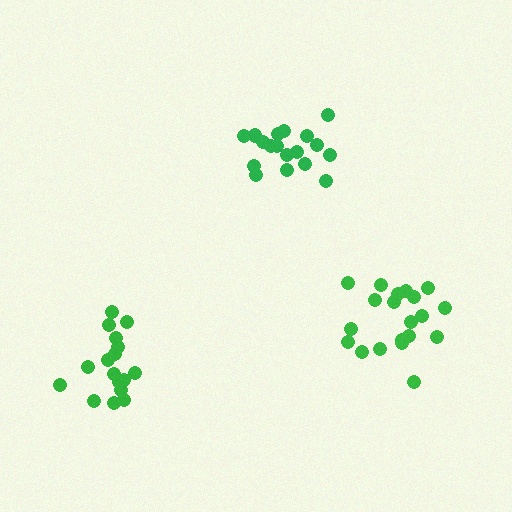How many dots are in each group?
Group 1: 18 dots, Group 2: 20 dots, Group 3: 18 dots (56 total).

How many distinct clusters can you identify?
There are 3 distinct clusters.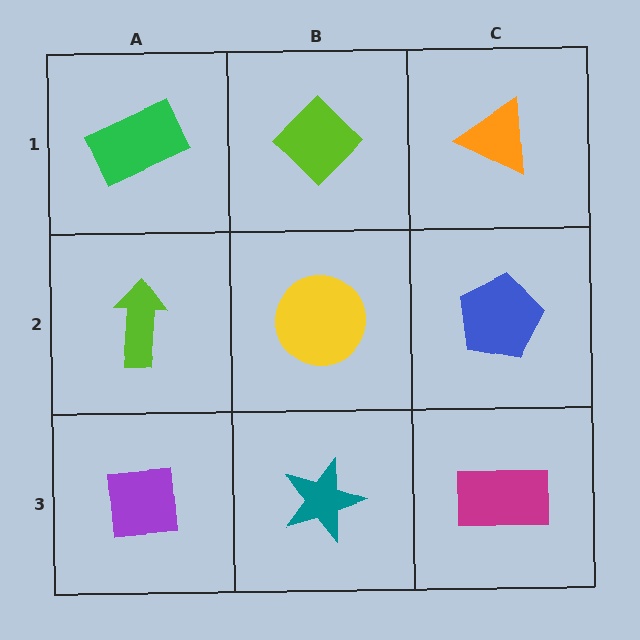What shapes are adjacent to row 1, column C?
A blue pentagon (row 2, column C), a lime diamond (row 1, column B).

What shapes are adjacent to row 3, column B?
A yellow circle (row 2, column B), a purple square (row 3, column A), a magenta rectangle (row 3, column C).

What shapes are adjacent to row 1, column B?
A yellow circle (row 2, column B), a green rectangle (row 1, column A), an orange triangle (row 1, column C).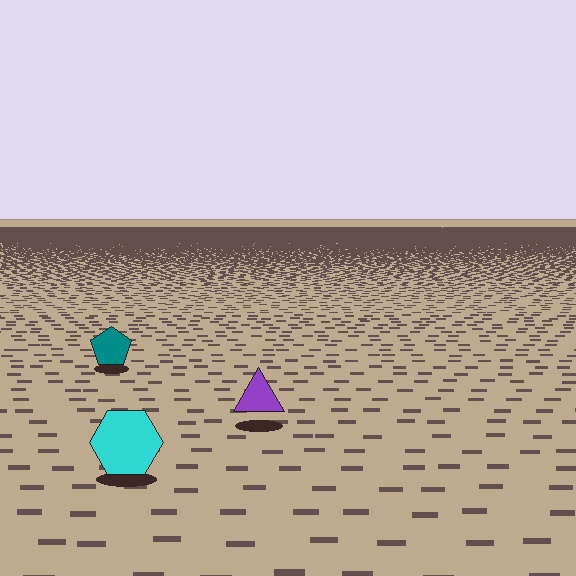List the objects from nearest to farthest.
From nearest to farthest: the cyan hexagon, the purple triangle, the teal pentagon.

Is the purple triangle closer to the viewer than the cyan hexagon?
No. The cyan hexagon is closer — you can tell from the texture gradient: the ground texture is coarser near it.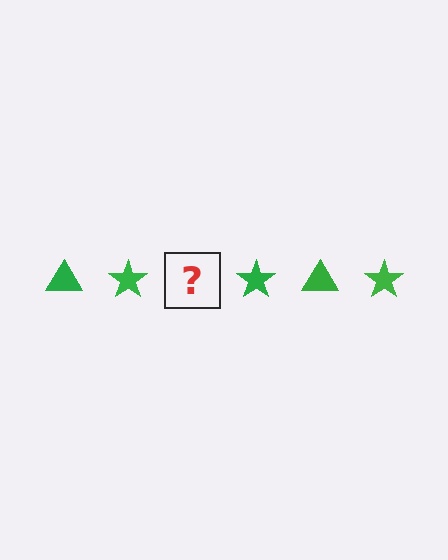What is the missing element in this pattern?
The missing element is a green triangle.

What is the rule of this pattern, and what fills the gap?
The rule is that the pattern cycles through triangle, star shapes in green. The gap should be filled with a green triangle.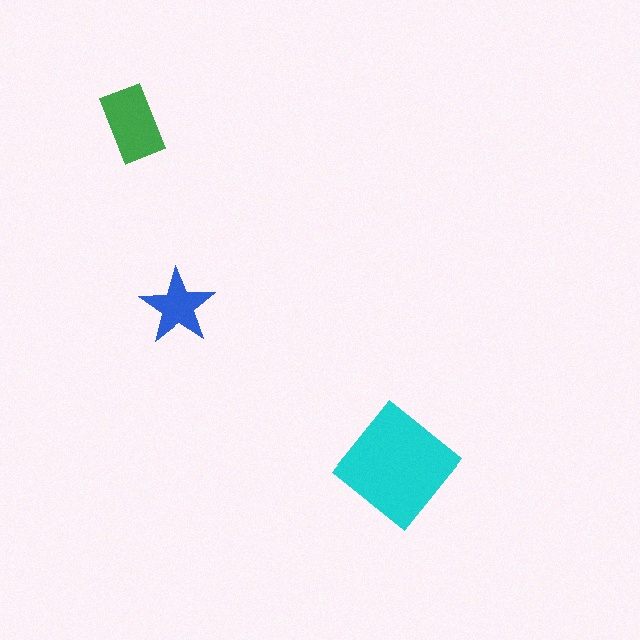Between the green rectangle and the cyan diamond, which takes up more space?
The cyan diamond.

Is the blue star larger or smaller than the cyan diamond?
Smaller.